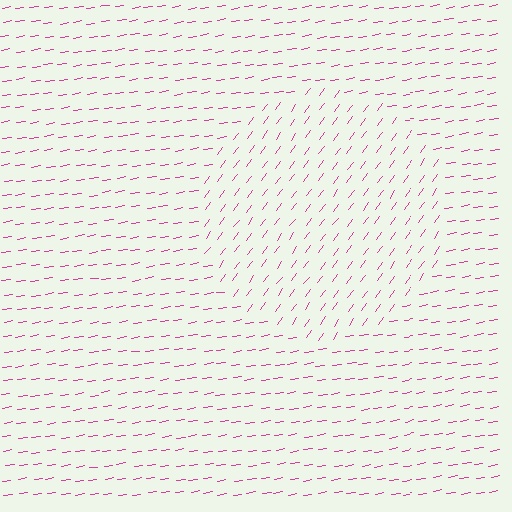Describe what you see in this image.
The image is filled with small magenta line segments. A circle region in the image has lines oriented differently from the surrounding lines, creating a visible texture boundary.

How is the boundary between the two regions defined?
The boundary is defined purely by a change in line orientation (approximately 45 degrees difference). All lines are the same color and thickness.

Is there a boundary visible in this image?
Yes, there is a texture boundary formed by a change in line orientation.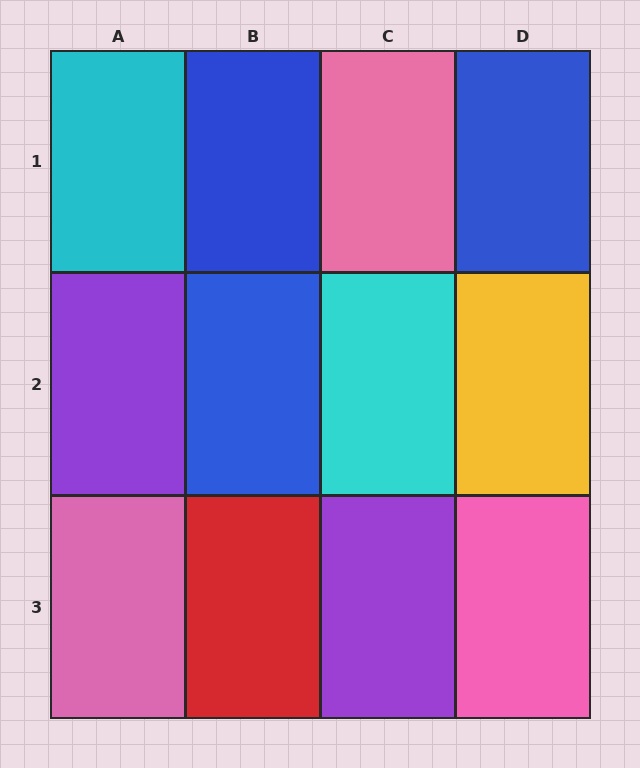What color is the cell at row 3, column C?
Purple.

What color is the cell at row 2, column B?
Blue.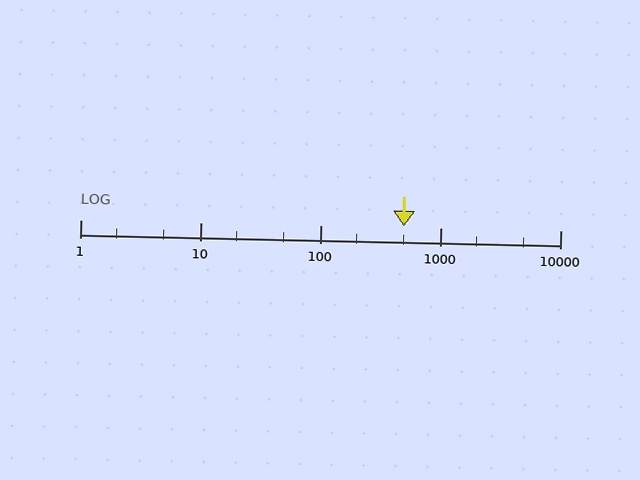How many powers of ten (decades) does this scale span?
The scale spans 4 decades, from 1 to 10000.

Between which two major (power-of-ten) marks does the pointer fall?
The pointer is between 100 and 1000.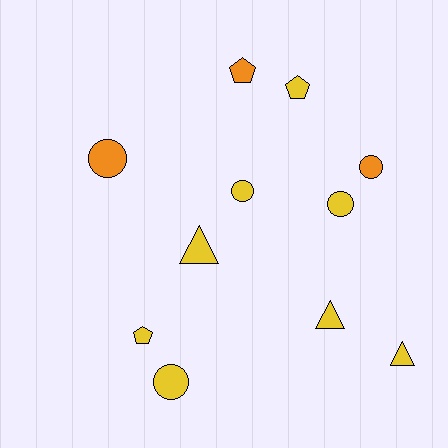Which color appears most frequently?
Yellow, with 8 objects.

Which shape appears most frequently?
Circle, with 5 objects.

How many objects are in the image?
There are 11 objects.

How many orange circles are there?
There are 2 orange circles.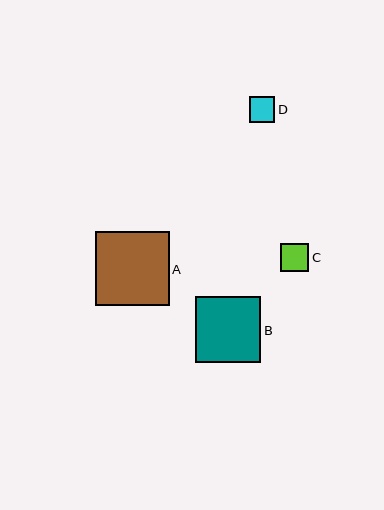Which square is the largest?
Square A is the largest with a size of approximately 74 pixels.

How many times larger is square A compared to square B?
Square A is approximately 1.1 times the size of square B.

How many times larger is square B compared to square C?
Square B is approximately 2.3 times the size of square C.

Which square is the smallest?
Square D is the smallest with a size of approximately 26 pixels.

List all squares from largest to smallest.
From largest to smallest: A, B, C, D.